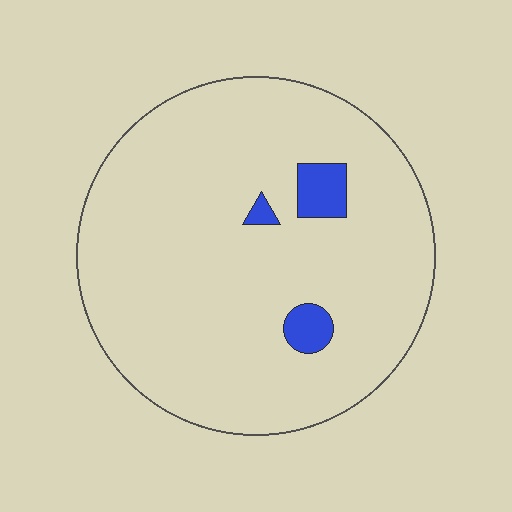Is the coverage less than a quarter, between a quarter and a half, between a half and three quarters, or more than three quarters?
Less than a quarter.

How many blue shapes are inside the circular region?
3.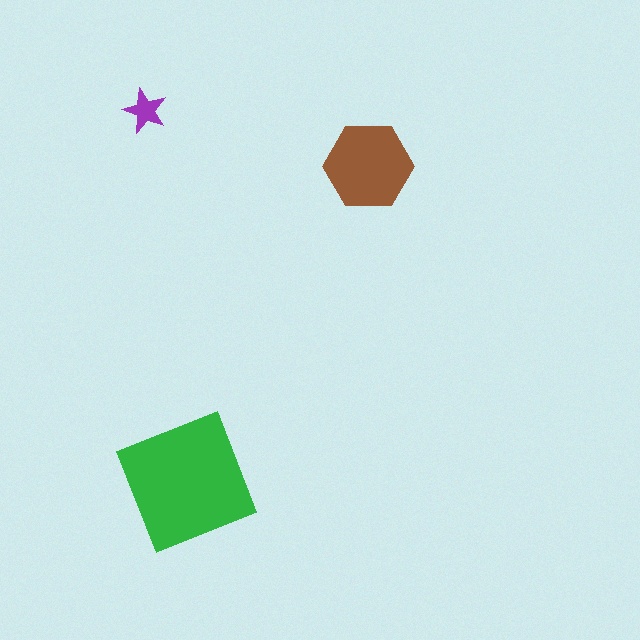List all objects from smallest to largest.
The purple star, the brown hexagon, the green square.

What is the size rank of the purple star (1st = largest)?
3rd.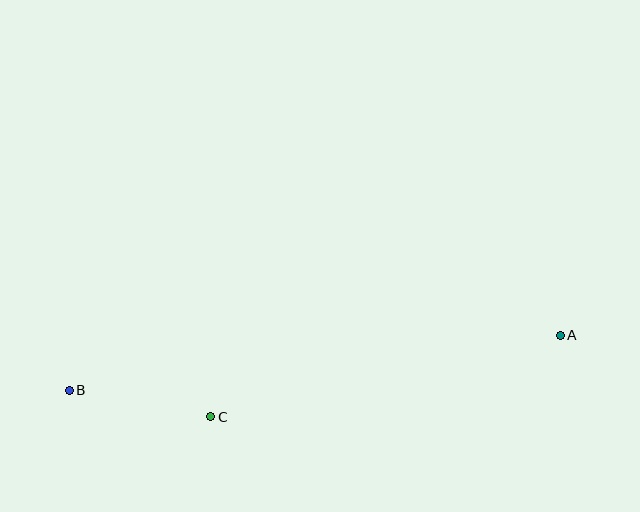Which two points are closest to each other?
Points B and C are closest to each other.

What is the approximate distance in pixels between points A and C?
The distance between A and C is approximately 359 pixels.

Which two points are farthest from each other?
Points A and B are farthest from each other.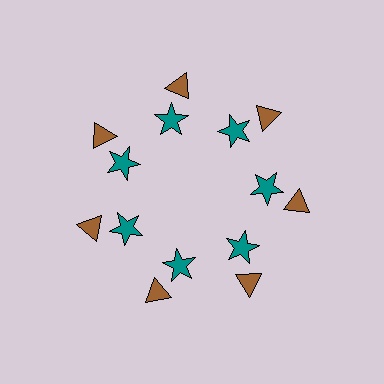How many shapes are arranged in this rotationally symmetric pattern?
There are 14 shapes, arranged in 7 groups of 2.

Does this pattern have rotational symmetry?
Yes, this pattern has 7-fold rotational symmetry. It looks the same after rotating 51 degrees around the center.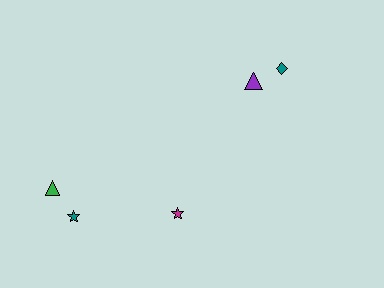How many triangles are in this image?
There are 2 triangles.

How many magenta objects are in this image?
There is 1 magenta object.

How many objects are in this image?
There are 5 objects.